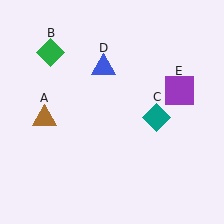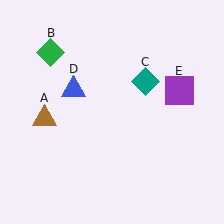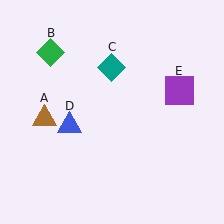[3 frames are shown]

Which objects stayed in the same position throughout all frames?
Brown triangle (object A) and green diamond (object B) and purple square (object E) remained stationary.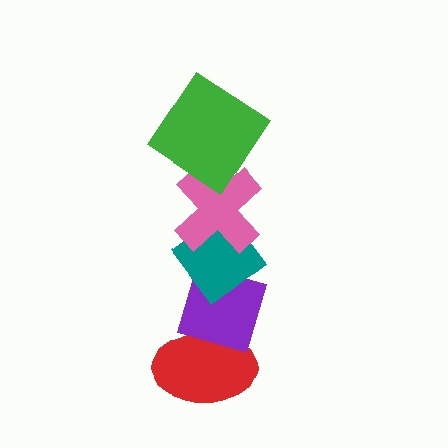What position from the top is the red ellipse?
The red ellipse is 5th from the top.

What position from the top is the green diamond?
The green diamond is 1st from the top.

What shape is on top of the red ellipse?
The purple diamond is on top of the red ellipse.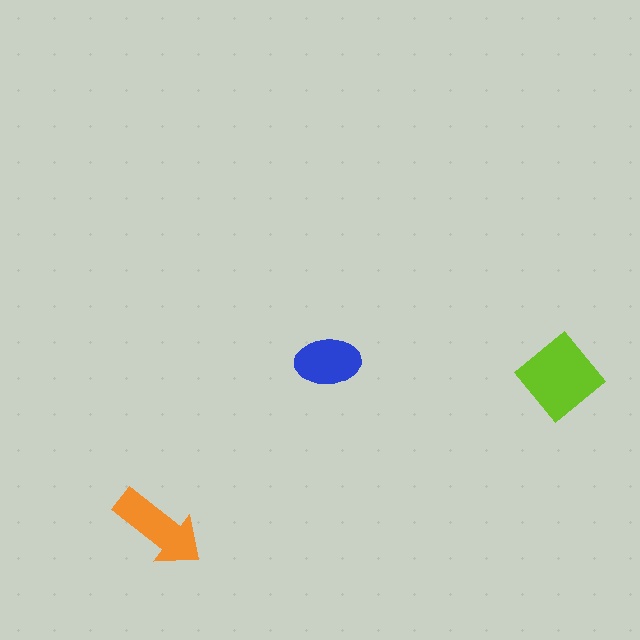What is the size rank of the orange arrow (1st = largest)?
2nd.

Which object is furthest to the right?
The lime diamond is rightmost.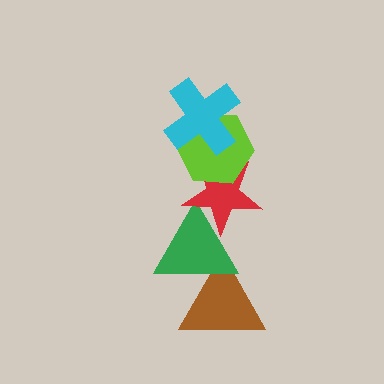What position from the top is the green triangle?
The green triangle is 4th from the top.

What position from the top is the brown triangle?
The brown triangle is 5th from the top.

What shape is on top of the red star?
The lime hexagon is on top of the red star.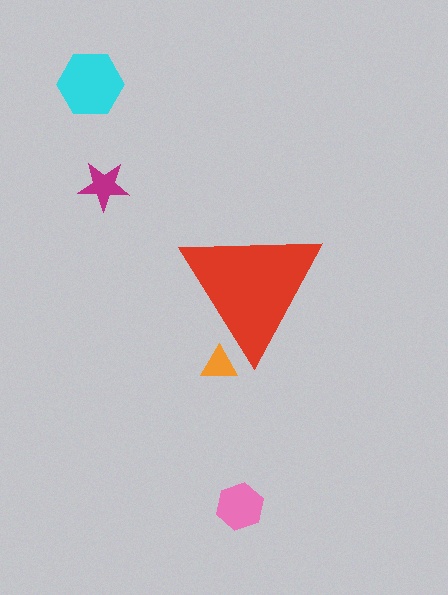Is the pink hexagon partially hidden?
No, the pink hexagon is fully visible.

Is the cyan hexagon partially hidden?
No, the cyan hexagon is fully visible.